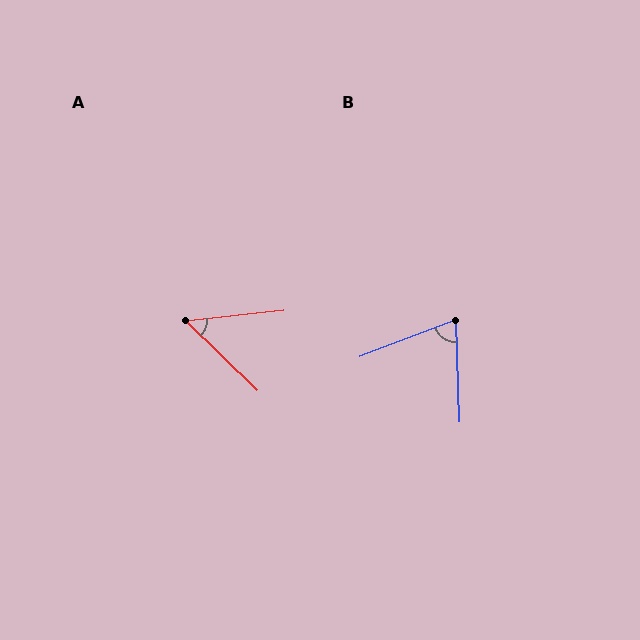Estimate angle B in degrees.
Approximately 71 degrees.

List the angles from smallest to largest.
A (50°), B (71°).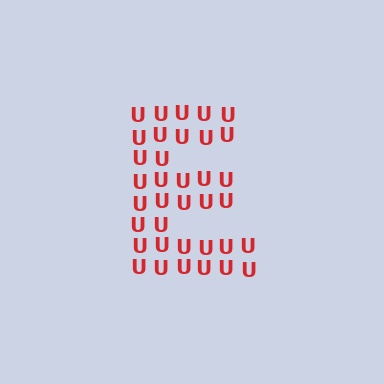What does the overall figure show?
The overall figure shows the letter E.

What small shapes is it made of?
It is made of small letter U's.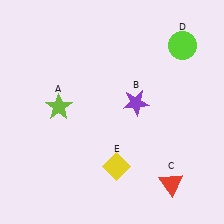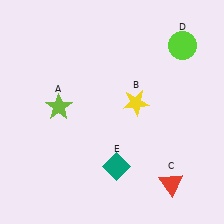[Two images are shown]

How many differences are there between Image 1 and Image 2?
There are 2 differences between the two images.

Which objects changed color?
B changed from purple to yellow. E changed from yellow to teal.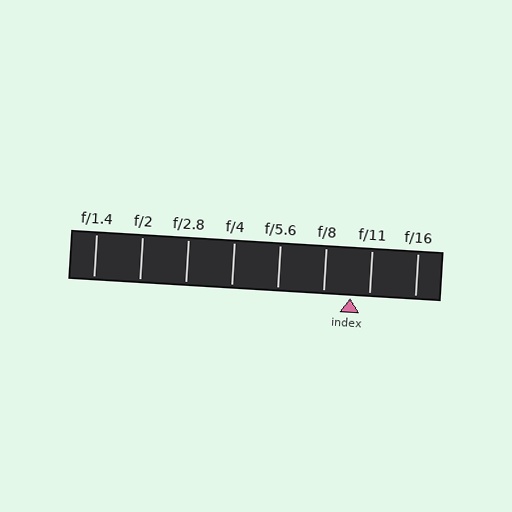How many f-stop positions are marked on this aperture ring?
There are 8 f-stop positions marked.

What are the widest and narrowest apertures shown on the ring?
The widest aperture shown is f/1.4 and the narrowest is f/16.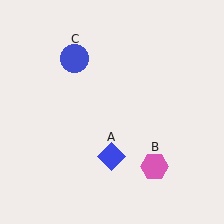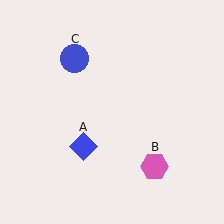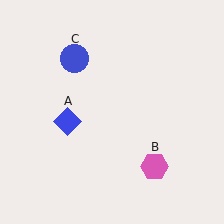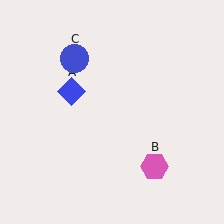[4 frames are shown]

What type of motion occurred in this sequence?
The blue diamond (object A) rotated clockwise around the center of the scene.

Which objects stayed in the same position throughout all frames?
Pink hexagon (object B) and blue circle (object C) remained stationary.